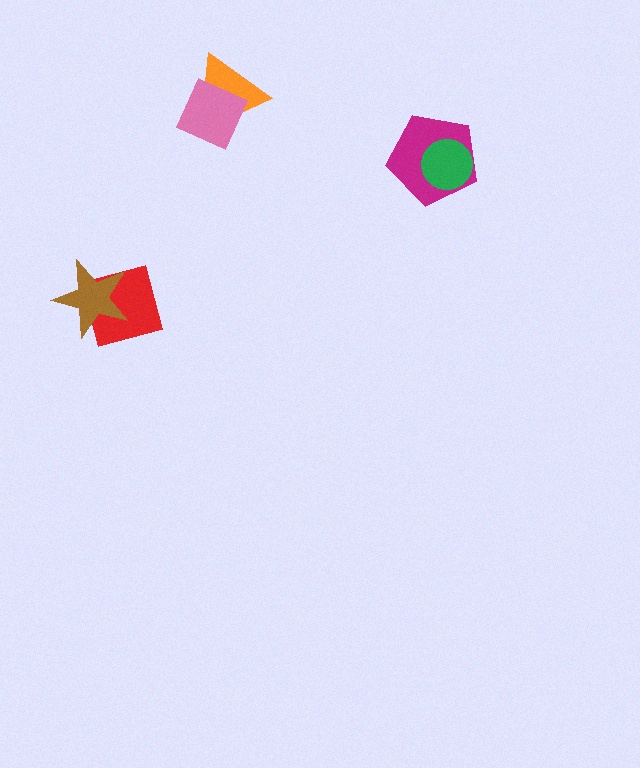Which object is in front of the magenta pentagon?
The green circle is in front of the magenta pentagon.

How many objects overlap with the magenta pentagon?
1 object overlaps with the magenta pentagon.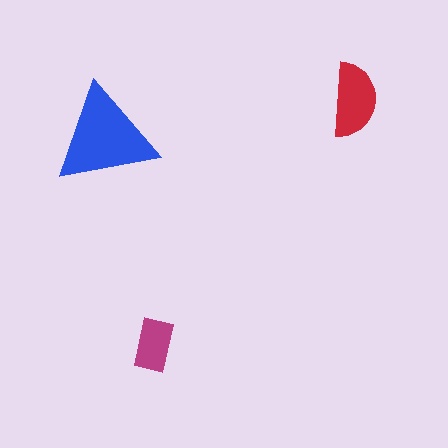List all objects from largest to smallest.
The blue triangle, the red semicircle, the magenta rectangle.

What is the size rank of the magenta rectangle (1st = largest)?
3rd.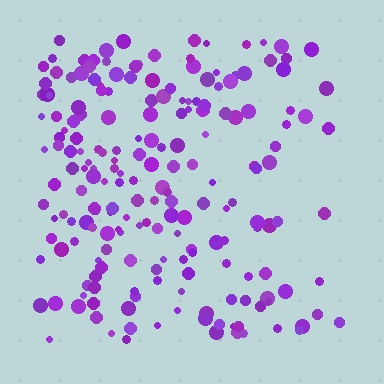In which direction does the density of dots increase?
From right to left, with the left side densest.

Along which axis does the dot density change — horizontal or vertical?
Horizontal.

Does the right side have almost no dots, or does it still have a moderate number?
Still a moderate number, just noticeably fewer than the left.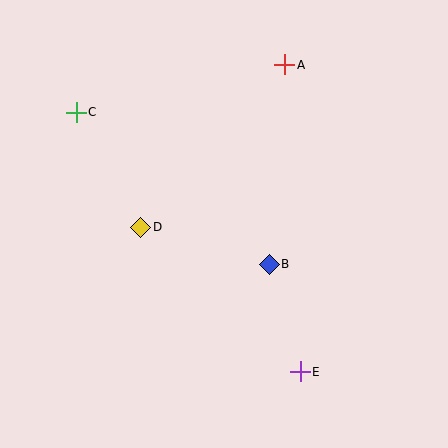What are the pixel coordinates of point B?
Point B is at (269, 264).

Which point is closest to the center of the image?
Point B at (269, 264) is closest to the center.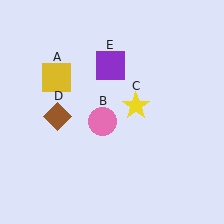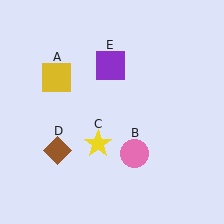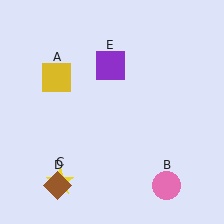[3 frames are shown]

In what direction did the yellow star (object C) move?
The yellow star (object C) moved down and to the left.